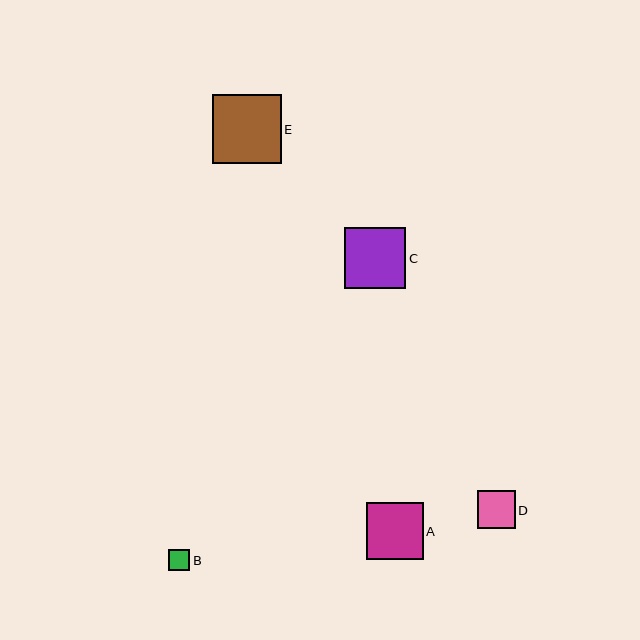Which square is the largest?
Square E is the largest with a size of approximately 69 pixels.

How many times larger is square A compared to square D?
Square A is approximately 1.5 times the size of square D.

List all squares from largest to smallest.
From largest to smallest: E, C, A, D, B.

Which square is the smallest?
Square B is the smallest with a size of approximately 21 pixels.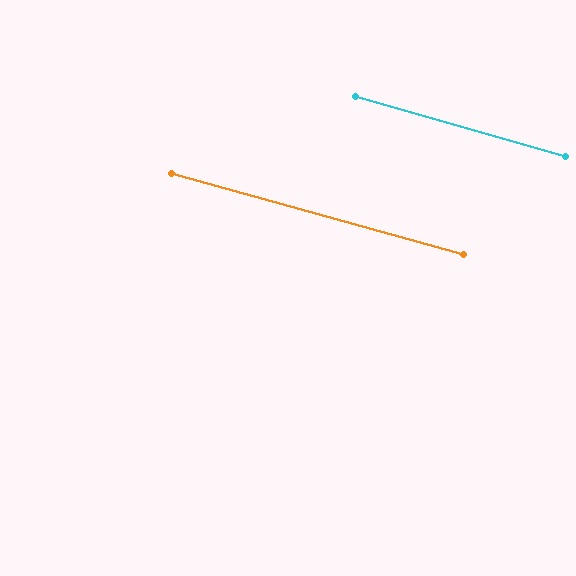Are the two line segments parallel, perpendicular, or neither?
Parallel — their directions differ by only 0.5°.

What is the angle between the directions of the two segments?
Approximately 0 degrees.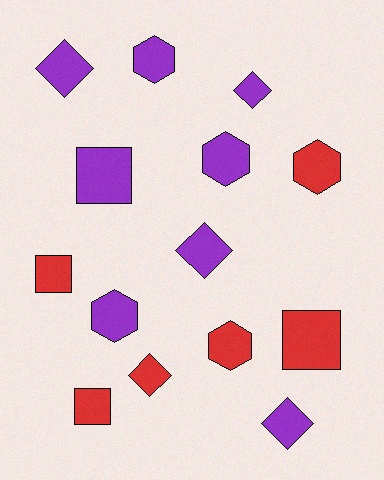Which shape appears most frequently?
Diamond, with 5 objects.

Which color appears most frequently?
Purple, with 8 objects.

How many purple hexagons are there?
There are 3 purple hexagons.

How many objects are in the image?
There are 14 objects.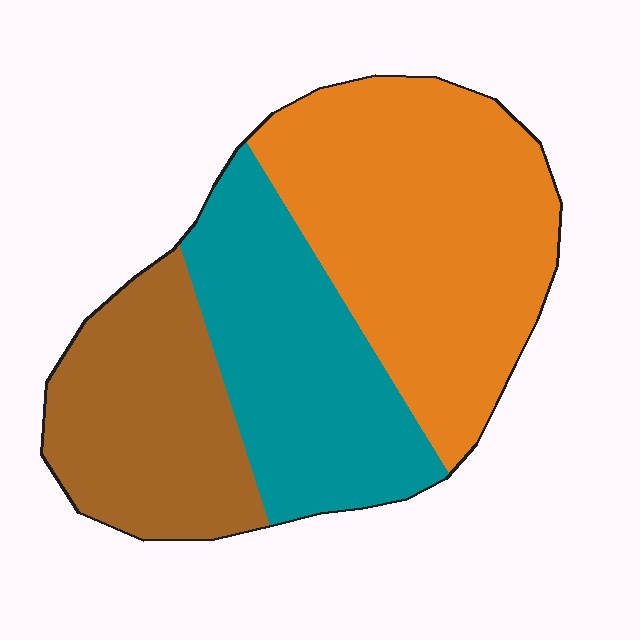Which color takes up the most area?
Orange, at roughly 45%.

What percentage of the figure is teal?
Teal covers roughly 30% of the figure.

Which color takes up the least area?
Brown, at roughly 25%.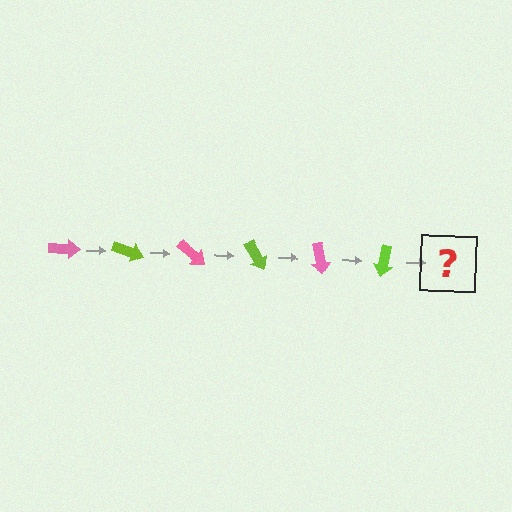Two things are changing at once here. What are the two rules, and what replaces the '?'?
The two rules are that it rotates 20 degrees each step and the color cycles through pink and lime. The '?' should be a pink arrow, rotated 120 degrees from the start.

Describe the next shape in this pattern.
It should be a pink arrow, rotated 120 degrees from the start.